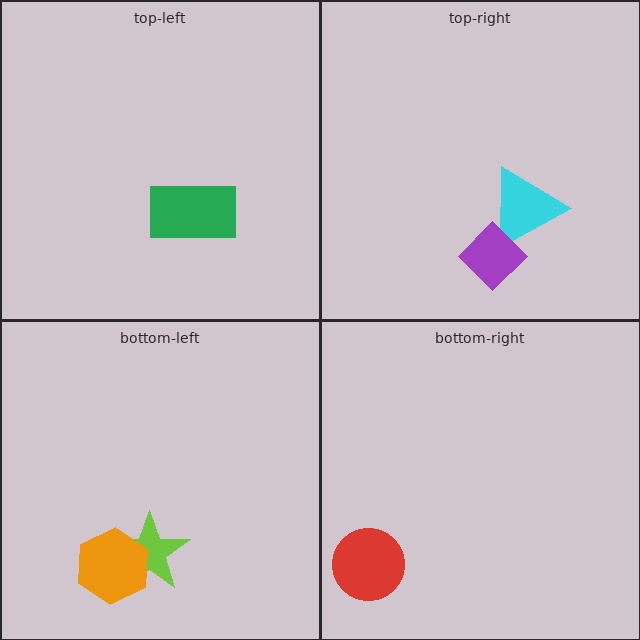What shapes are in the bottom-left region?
The lime star, the orange hexagon.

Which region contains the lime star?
The bottom-left region.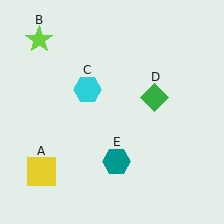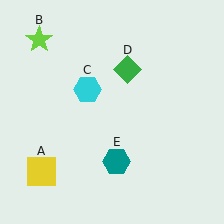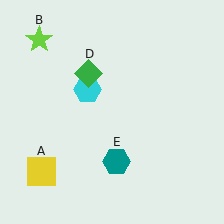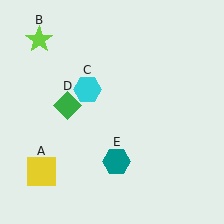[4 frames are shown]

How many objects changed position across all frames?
1 object changed position: green diamond (object D).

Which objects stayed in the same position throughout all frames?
Yellow square (object A) and lime star (object B) and cyan hexagon (object C) and teal hexagon (object E) remained stationary.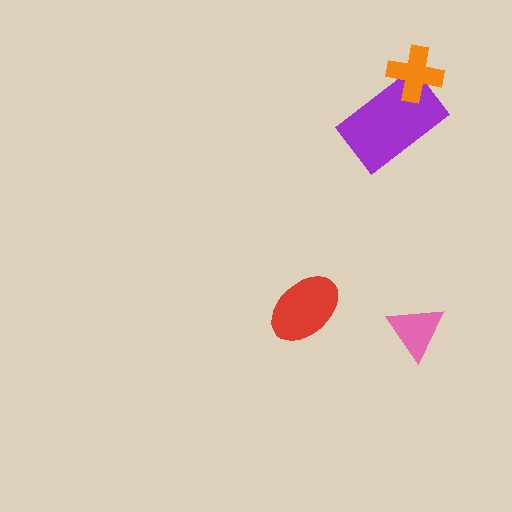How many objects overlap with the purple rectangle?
1 object overlaps with the purple rectangle.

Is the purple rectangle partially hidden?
Yes, it is partially covered by another shape.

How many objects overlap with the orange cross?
1 object overlaps with the orange cross.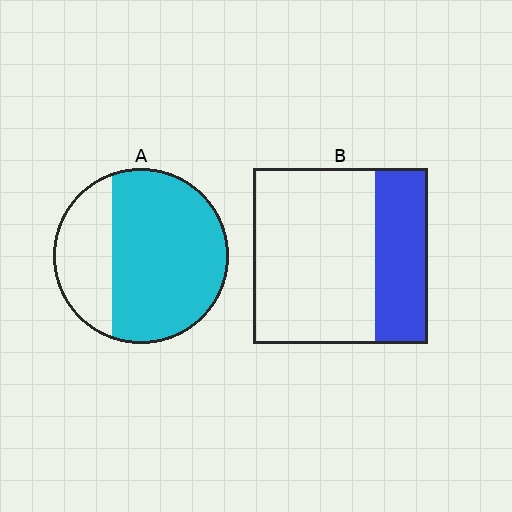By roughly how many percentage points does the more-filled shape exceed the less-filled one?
By roughly 40 percentage points (A over B).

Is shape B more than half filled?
No.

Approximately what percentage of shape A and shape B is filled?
A is approximately 70% and B is approximately 30%.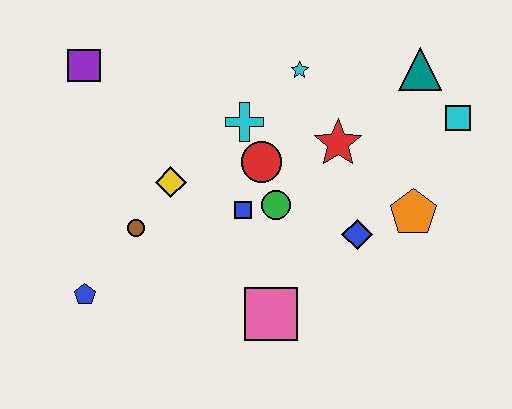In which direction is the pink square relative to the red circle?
The pink square is below the red circle.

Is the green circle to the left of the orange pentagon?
Yes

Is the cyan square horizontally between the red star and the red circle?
No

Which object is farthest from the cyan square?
The blue pentagon is farthest from the cyan square.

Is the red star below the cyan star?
Yes